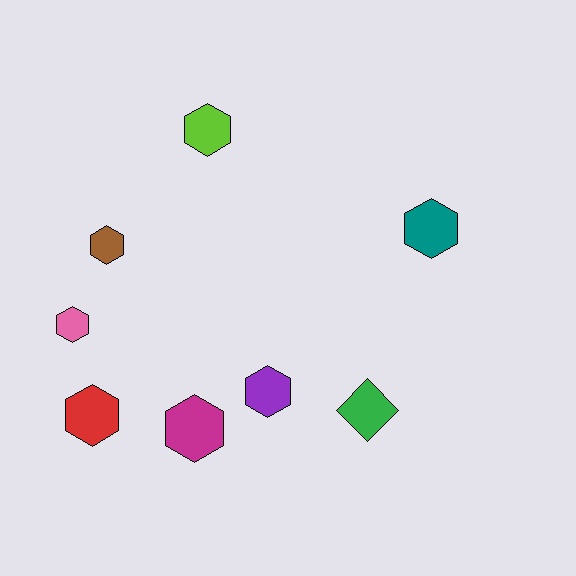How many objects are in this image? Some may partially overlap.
There are 8 objects.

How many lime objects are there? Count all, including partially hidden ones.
There is 1 lime object.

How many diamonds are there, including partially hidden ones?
There is 1 diamond.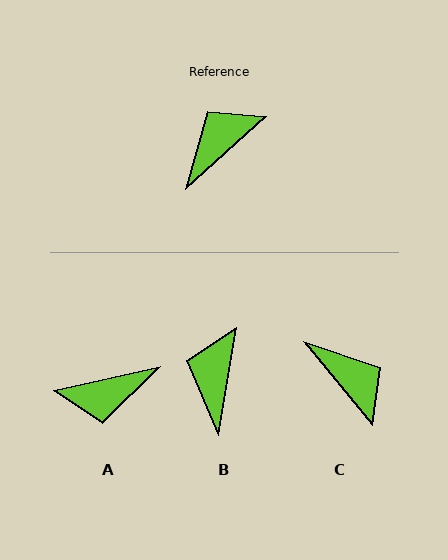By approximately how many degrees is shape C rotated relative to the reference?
Approximately 93 degrees clockwise.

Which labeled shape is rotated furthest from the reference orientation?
A, about 150 degrees away.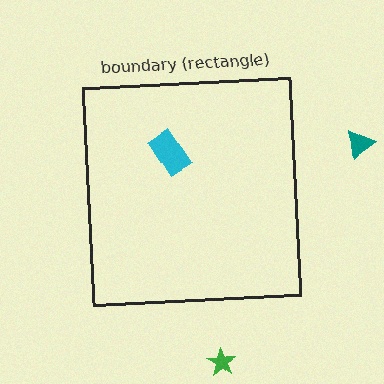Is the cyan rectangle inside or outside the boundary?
Inside.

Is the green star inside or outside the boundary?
Outside.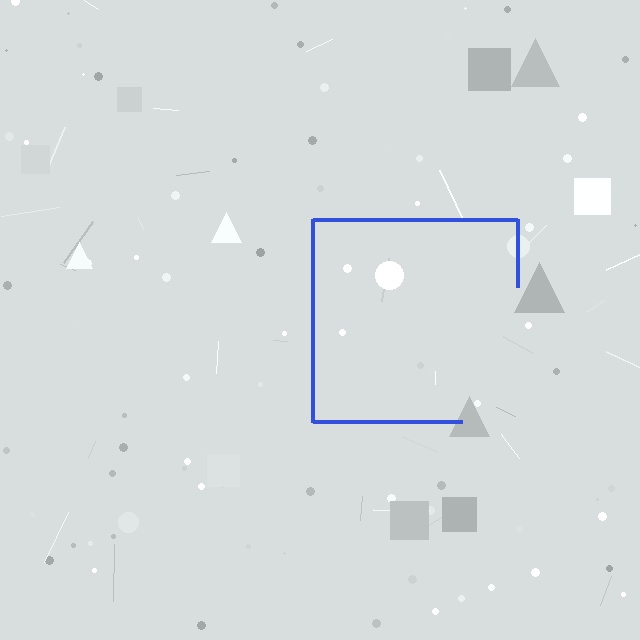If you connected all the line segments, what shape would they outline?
They would outline a square.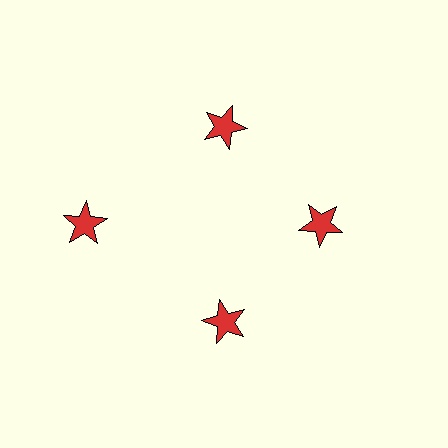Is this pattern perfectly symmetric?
No. The 4 red stars are arranged in a ring, but one element near the 9 o'clock position is pushed outward from the center, breaking the 4-fold rotational symmetry.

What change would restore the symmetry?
The symmetry would be restored by moving it inward, back onto the ring so that all 4 stars sit at equal angles and equal distance from the center.